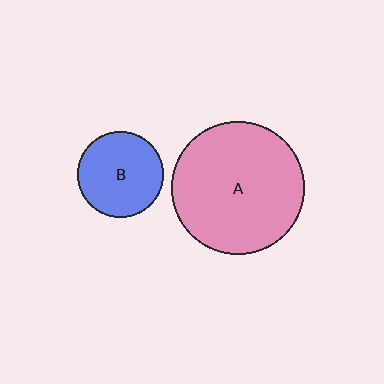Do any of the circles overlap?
No, none of the circles overlap.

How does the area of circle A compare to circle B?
Approximately 2.4 times.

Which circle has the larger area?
Circle A (pink).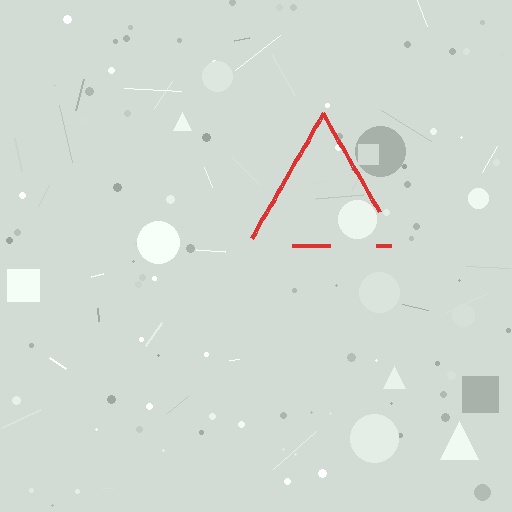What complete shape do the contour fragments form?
The contour fragments form a triangle.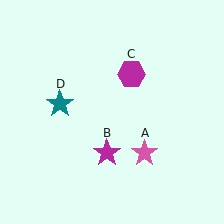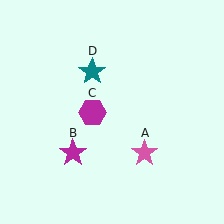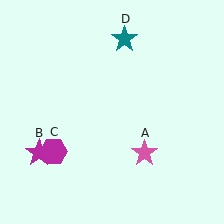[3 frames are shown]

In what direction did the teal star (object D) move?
The teal star (object D) moved up and to the right.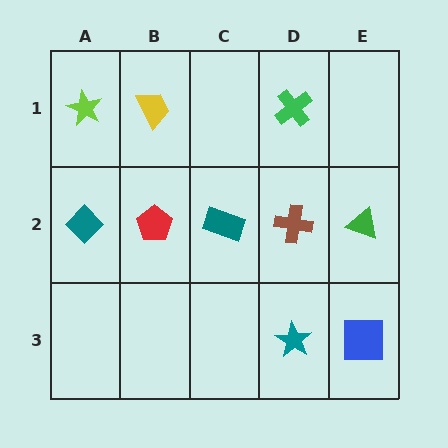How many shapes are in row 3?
2 shapes.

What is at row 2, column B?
A red pentagon.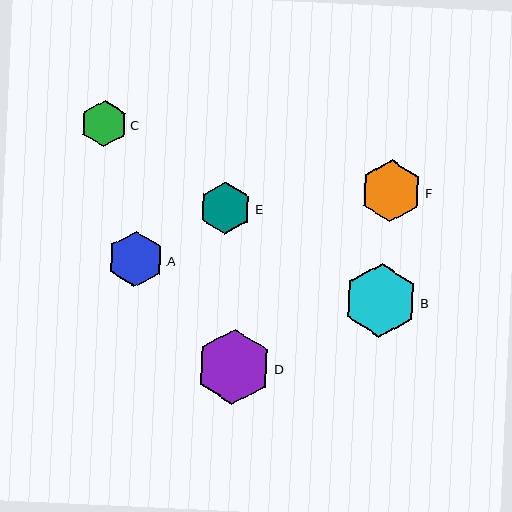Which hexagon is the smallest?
Hexagon C is the smallest with a size of approximately 46 pixels.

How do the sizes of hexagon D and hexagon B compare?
Hexagon D and hexagon B are approximately the same size.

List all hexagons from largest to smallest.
From largest to smallest: D, B, F, A, E, C.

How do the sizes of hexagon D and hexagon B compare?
Hexagon D and hexagon B are approximately the same size.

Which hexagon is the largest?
Hexagon D is the largest with a size of approximately 75 pixels.